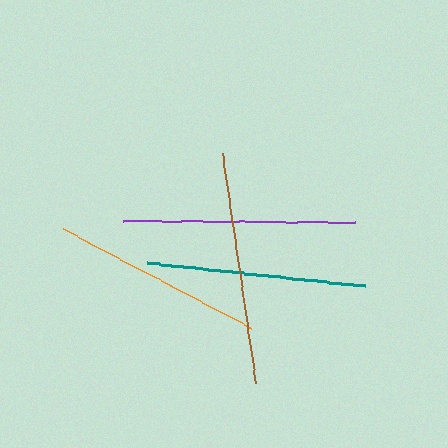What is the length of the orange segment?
The orange segment is approximately 213 pixels long.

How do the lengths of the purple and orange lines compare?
The purple and orange lines are approximately the same length.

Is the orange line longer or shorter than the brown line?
The brown line is longer than the orange line.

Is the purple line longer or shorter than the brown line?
The brown line is longer than the purple line.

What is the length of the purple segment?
The purple segment is approximately 232 pixels long.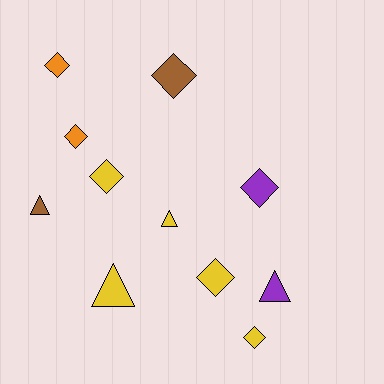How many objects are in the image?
There are 11 objects.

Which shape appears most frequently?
Diamond, with 7 objects.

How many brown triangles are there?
There is 1 brown triangle.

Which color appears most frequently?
Yellow, with 5 objects.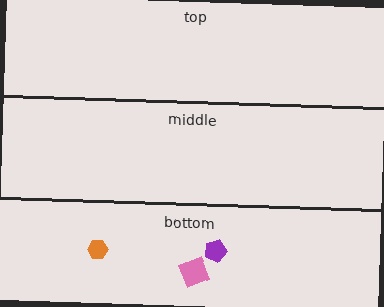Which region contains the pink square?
The bottom region.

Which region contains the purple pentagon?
The bottom region.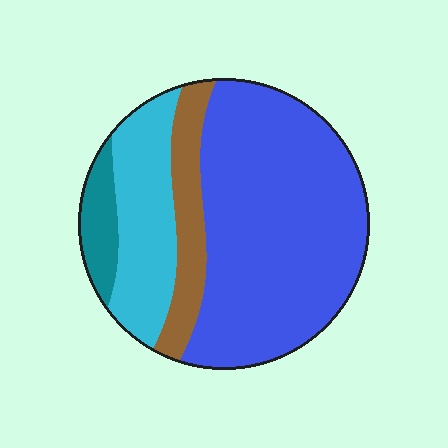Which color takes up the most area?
Blue, at roughly 60%.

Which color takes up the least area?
Teal, at roughly 5%.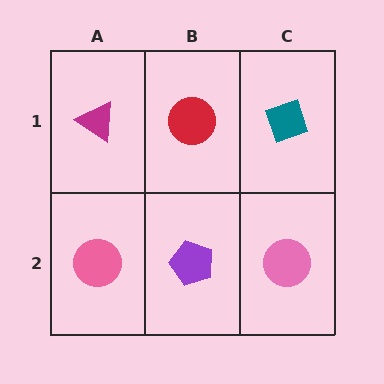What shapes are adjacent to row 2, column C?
A teal diamond (row 1, column C), a purple pentagon (row 2, column B).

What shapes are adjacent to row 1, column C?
A pink circle (row 2, column C), a red circle (row 1, column B).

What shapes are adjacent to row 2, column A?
A magenta triangle (row 1, column A), a purple pentagon (row 2, column B).